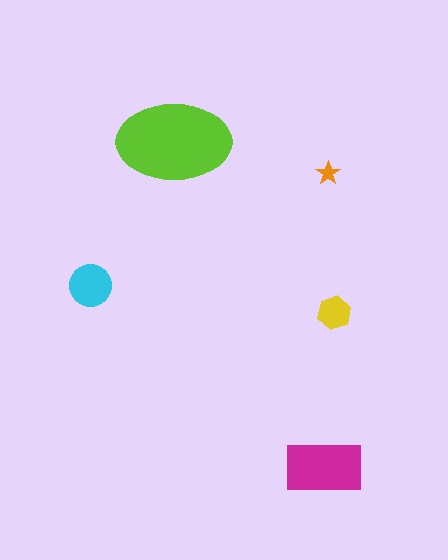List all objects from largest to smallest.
The lime ellipse, the magenta rectangle, the cyan circle, the yellow hexagon, the orange star.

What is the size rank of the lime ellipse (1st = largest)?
1st.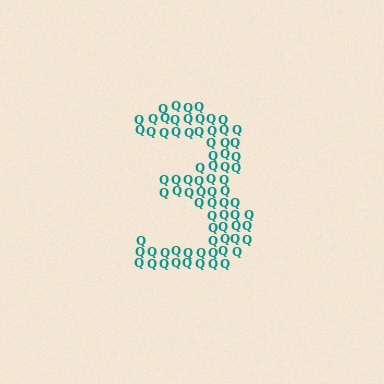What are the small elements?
The small elements are letter Q's.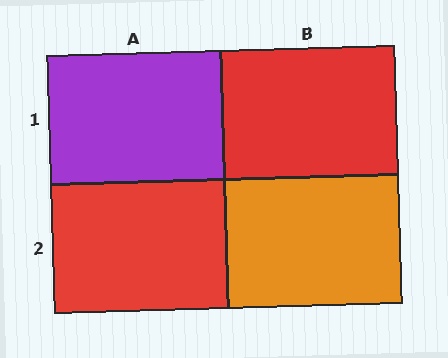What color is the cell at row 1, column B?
Red.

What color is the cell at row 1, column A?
Purple.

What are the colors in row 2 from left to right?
Red, orange.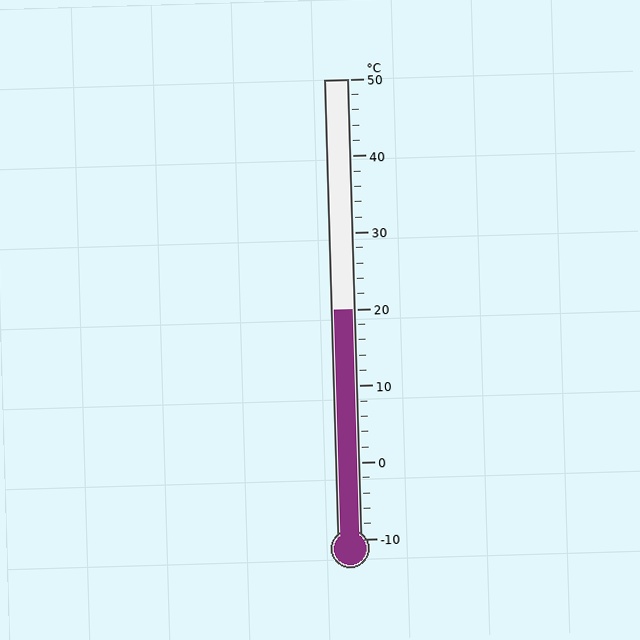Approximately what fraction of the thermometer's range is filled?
The thermometer is filled to approximately 50% of its range.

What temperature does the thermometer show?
The thermometer shows approximately 20°C.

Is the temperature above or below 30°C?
The temperature is below 30°C.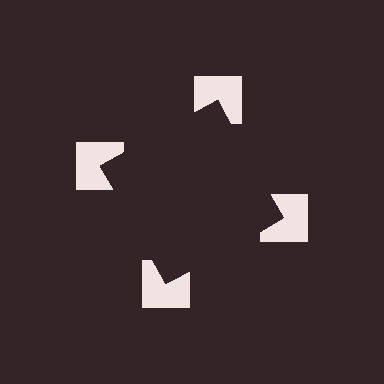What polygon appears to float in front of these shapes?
An illusory square — its edges are inferred from the aligned wedge cuts in the notched squares, not physically drawn.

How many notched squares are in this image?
There are 4 — one at each vertex of the illusory square.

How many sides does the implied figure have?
4 sides.